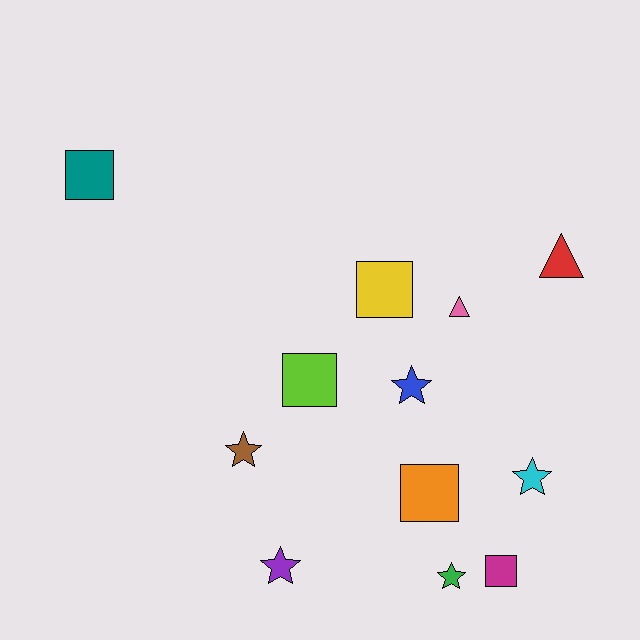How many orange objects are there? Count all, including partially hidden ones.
There is 1 orange object.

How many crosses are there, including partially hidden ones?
There are no crosses.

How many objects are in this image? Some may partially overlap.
There are 12 objects.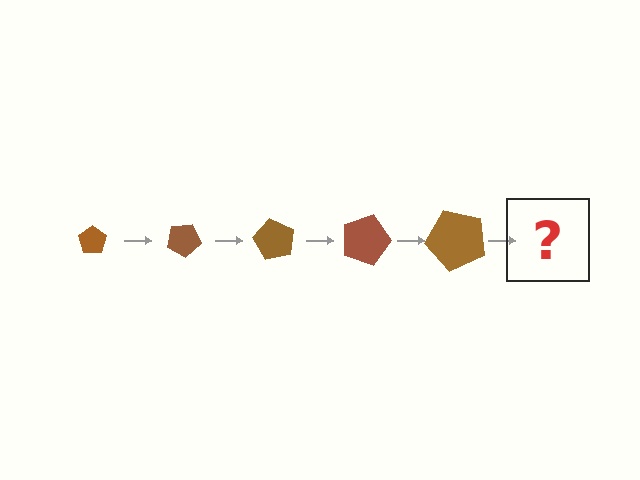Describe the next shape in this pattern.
It should be a pentagon, larger than the previous one and rotated 150 degrees from the start.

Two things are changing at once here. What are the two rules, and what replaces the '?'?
The two rules are that the pentagon grows larger each step and it rotates 30 degrees each step. The '?' should be a pentagon, larger than the previous one and rotated 150 degrees from the start.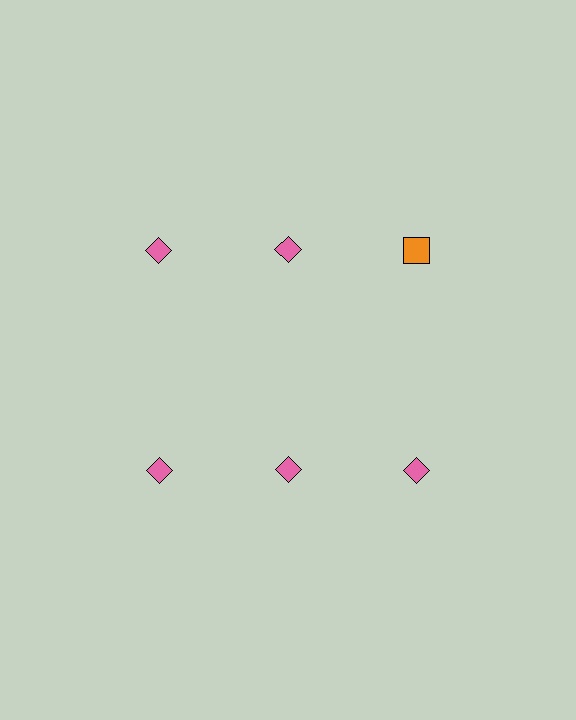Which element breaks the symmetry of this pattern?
The orange square in the top row, center column breaks the symmetry. All other shapes are pink diamonds.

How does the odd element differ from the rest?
It differs in both color (orange instead of pink) and shape (square instead of diamond).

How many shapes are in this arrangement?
There are 6 shapes arranged in a grid pattern.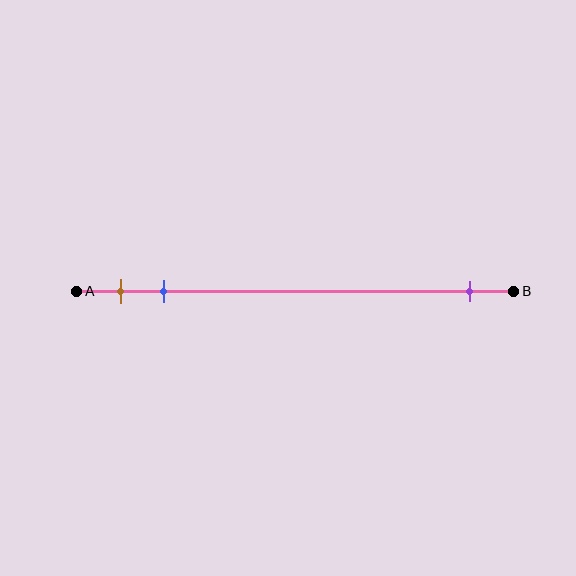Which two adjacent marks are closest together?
The brown and blue marks are the closest adjacent pair.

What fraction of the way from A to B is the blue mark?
The blue mark is approximately 20% (0.2) of the way from A to B.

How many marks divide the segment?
There are 3 marks dividing the segment.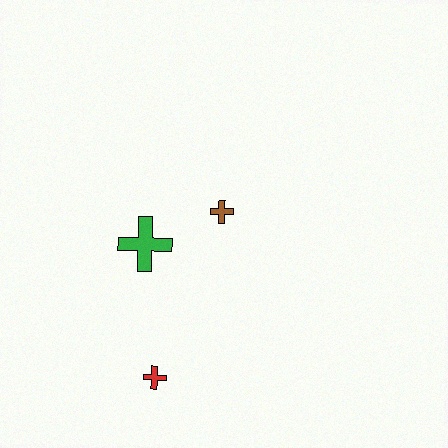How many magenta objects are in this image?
There are no magenta objects.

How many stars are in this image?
There are no stars.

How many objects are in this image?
There are 3 objects.